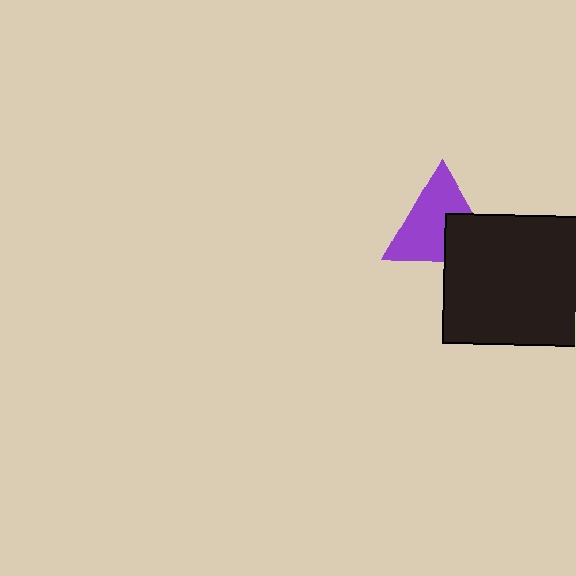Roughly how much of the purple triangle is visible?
Most of it is visible (roughly 67%).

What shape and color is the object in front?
The object in front is a black rectangle.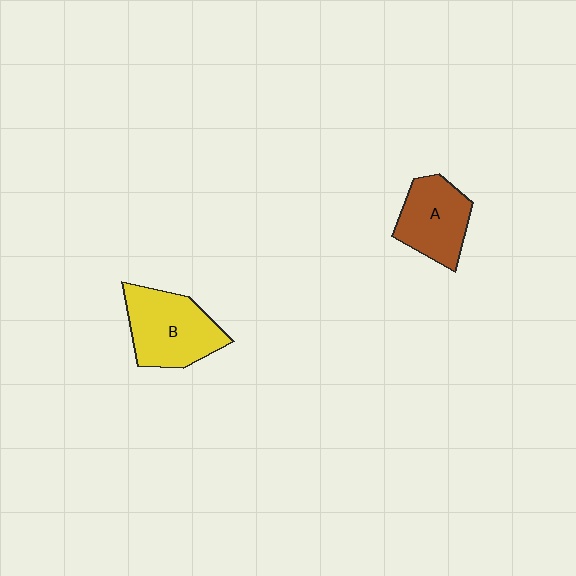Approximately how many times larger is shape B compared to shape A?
Approximately 1.2 times.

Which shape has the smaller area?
Shape A (brown).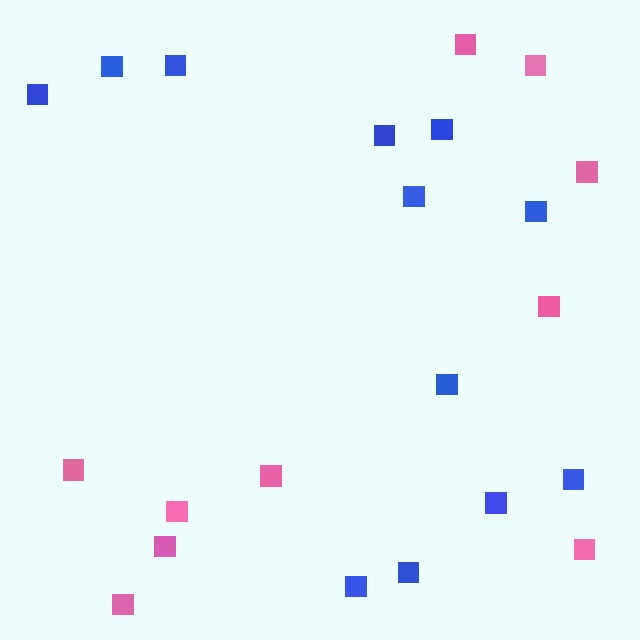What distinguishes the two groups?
There are 2 groups: one group of pink squares (10) and one group of blue squares (12).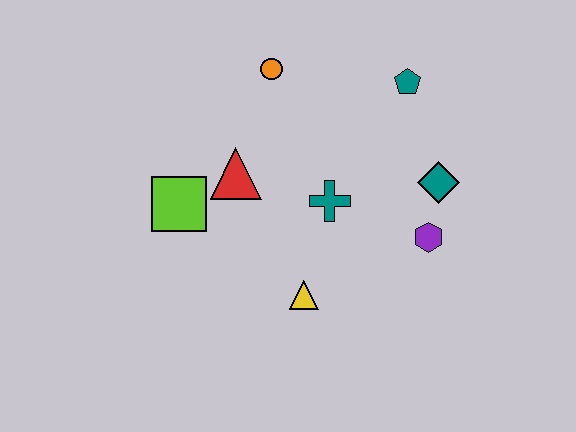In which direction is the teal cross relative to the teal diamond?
The teal cross is to the left of the teal diamond.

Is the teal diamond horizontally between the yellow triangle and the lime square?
No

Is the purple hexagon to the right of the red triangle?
Yes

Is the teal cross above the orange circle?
No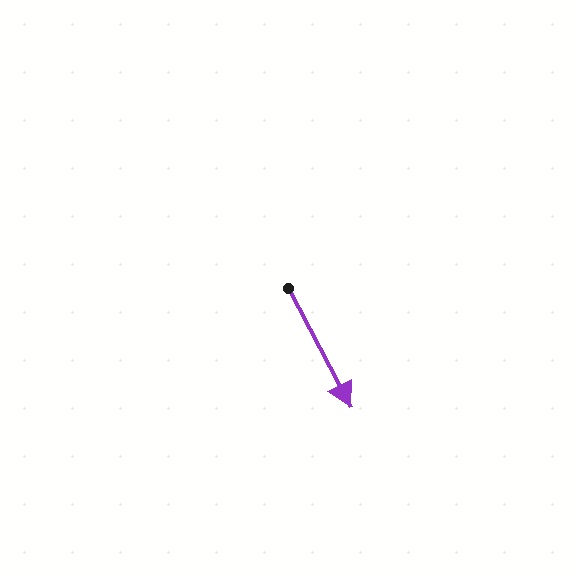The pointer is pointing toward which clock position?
Roughly 5 o'clock.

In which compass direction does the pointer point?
Southeast.